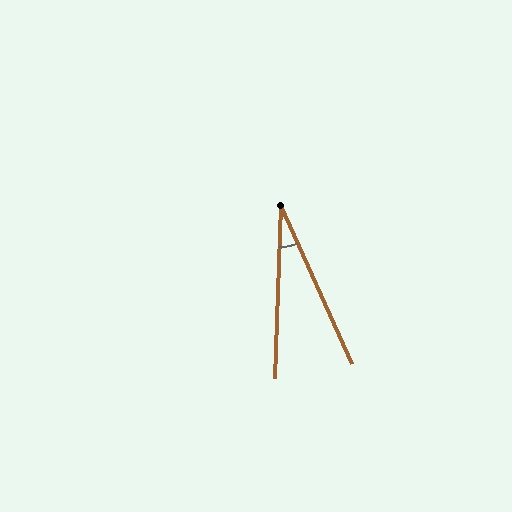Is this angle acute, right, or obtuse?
It is acute.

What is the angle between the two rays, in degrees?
Approximately 26 degrees.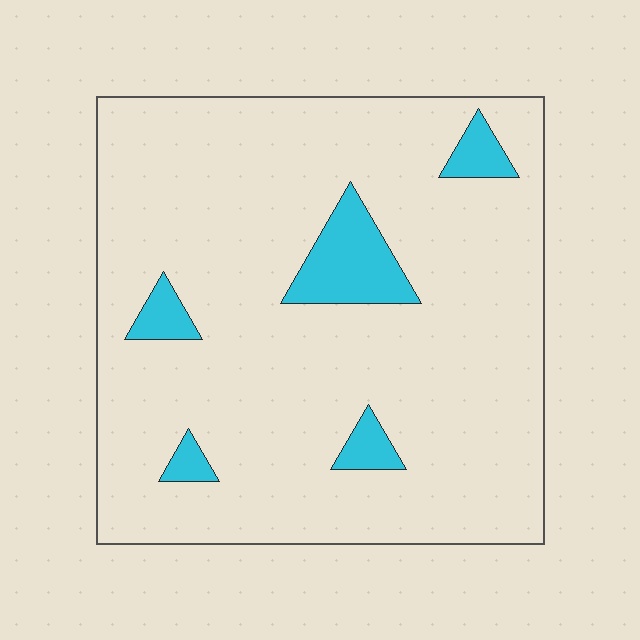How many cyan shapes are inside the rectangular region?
5.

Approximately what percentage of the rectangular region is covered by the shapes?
Approximately 10%.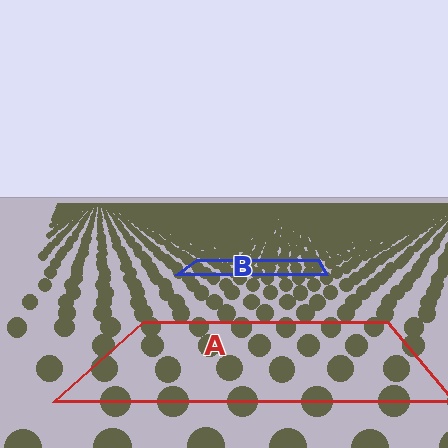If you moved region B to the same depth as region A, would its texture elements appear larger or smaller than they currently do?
They would appear larger. At a closer depth, the same texture elements are projected at a bigger on-screen size.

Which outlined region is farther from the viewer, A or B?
Region B is farther from the viewer — the texture elements inside it appear smaller and more densely packed.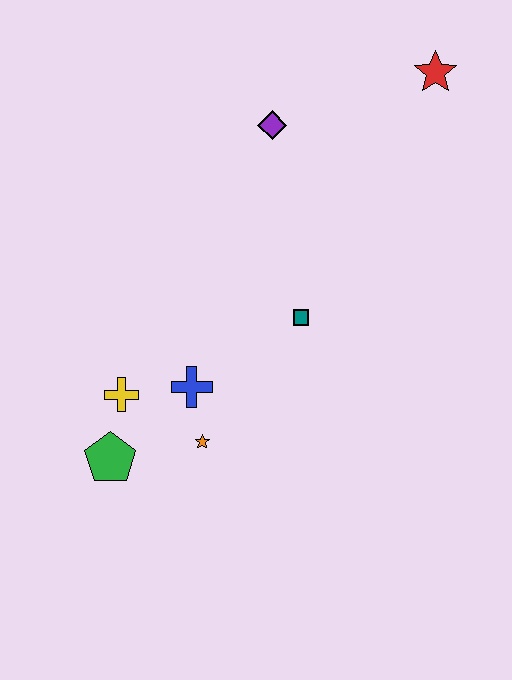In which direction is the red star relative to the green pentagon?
The red star is above the green pentagon.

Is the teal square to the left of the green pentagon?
No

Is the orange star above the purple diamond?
No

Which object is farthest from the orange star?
The red star is farthest from the orange star.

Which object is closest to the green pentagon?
The yellow cross is closest to the green pentagon.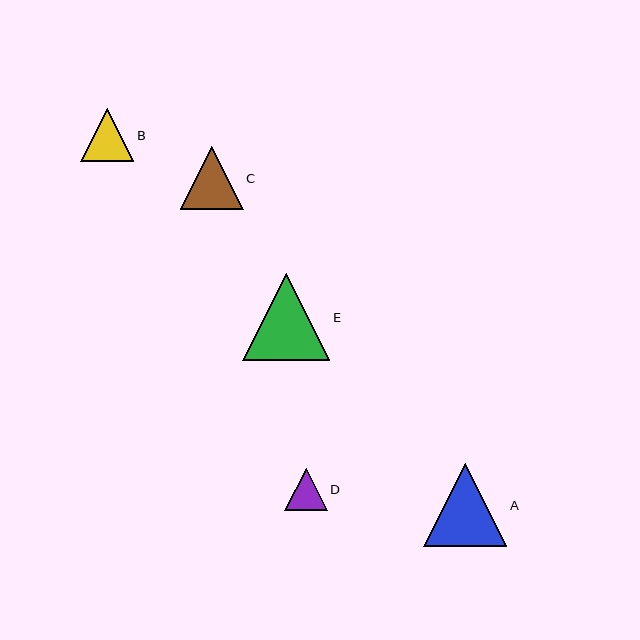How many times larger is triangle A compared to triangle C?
Triangle A is approximately 1.3 times the size of triangle C.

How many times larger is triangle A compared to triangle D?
Triangle A is approximately 1.9 times the size of triangle D.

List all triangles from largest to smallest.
From largest to smallest: E, A, C, B, D.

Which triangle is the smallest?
Triangle D is the smallest with a size of approximately 43 pixels.